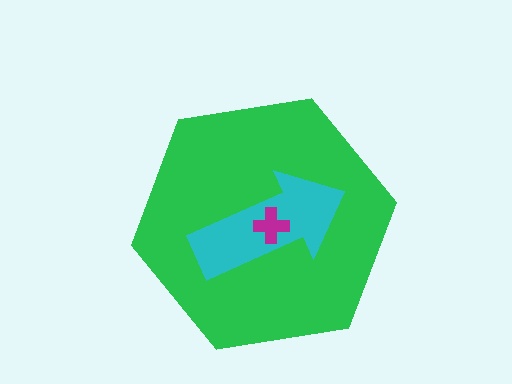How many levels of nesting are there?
3.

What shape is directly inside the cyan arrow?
The magenta cross.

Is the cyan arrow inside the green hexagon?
Yes.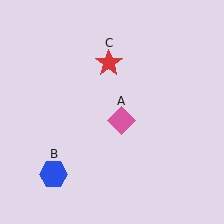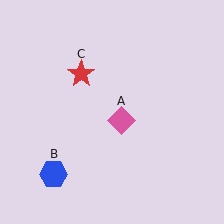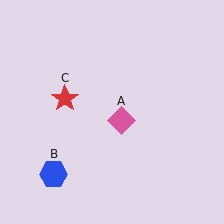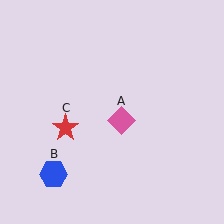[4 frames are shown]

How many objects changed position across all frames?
1 object changed position: red star (object C).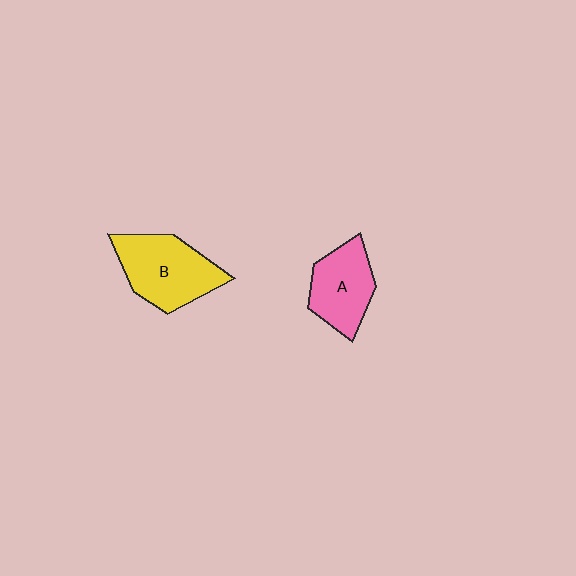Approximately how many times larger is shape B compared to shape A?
Approximately 1.3 times.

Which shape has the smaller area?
Shape A (pink).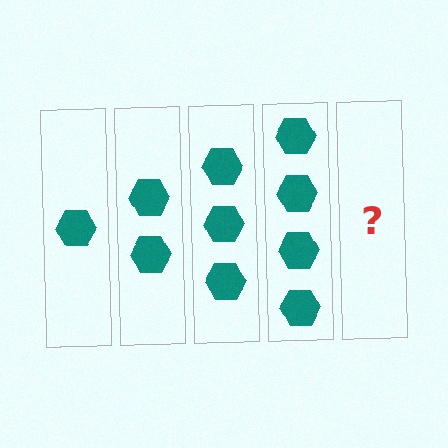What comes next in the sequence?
The next element should be 5 hexagons.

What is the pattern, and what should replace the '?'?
The pattern is that each step adds one more hexagon. The '?' should be 5 hexagons.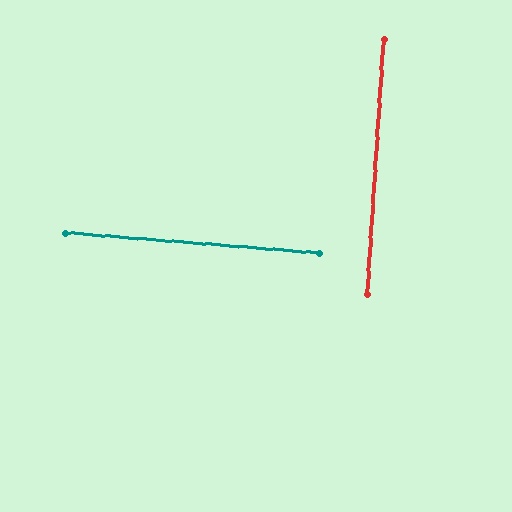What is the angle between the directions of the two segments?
Approximately 89 degrees.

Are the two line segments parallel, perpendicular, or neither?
Perpendicular — they meet at approximately 89°.